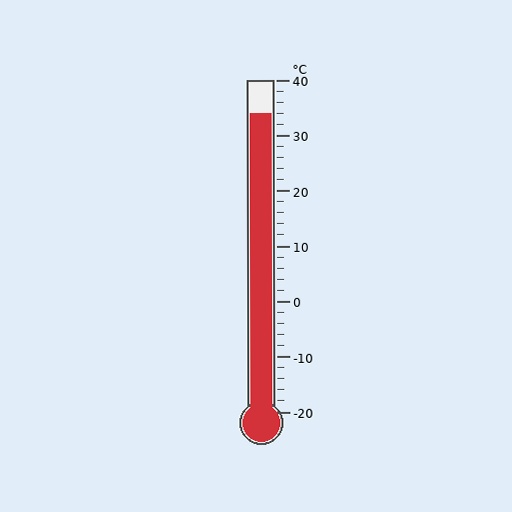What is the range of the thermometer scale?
The thermometer scale ranges from -20°C to 40°C.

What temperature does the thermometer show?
The thermometer shows approximately 34°C.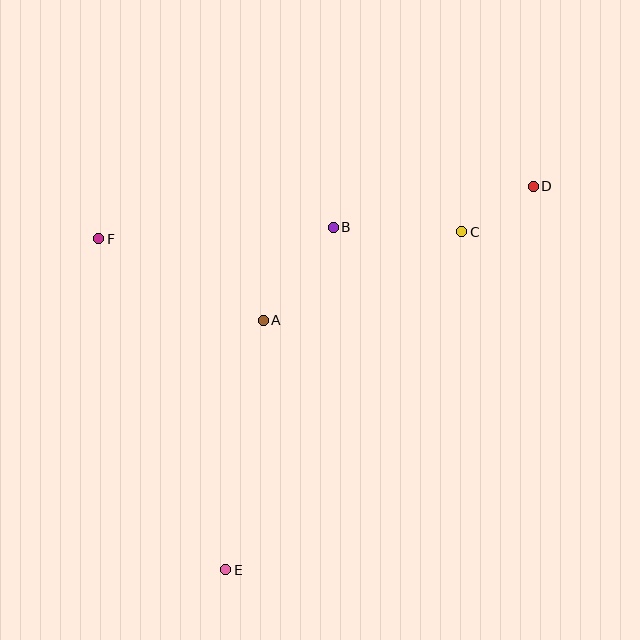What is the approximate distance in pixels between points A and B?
The distance between A and B is approximately 116 pixels.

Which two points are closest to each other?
Points C and D are closest to each other.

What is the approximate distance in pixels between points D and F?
The distance between D and F is approximately 438 pixels.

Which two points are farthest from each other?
Points D and E are farthest from each other.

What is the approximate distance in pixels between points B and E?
The distance between B and E is approximately 359 pixels.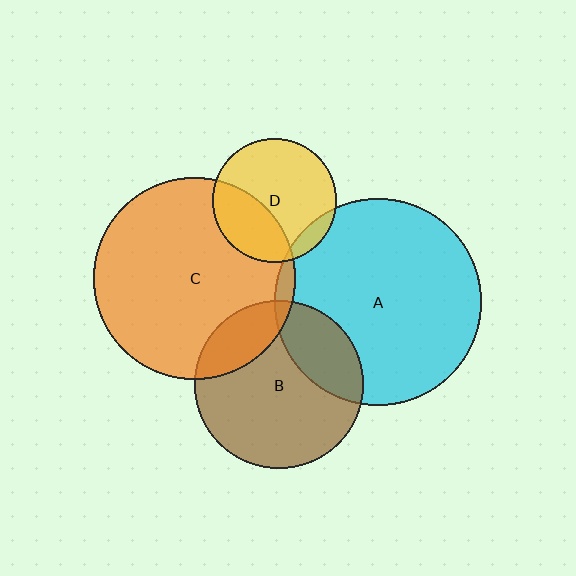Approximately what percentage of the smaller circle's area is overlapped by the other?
Approximately 35%.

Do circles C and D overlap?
Yes.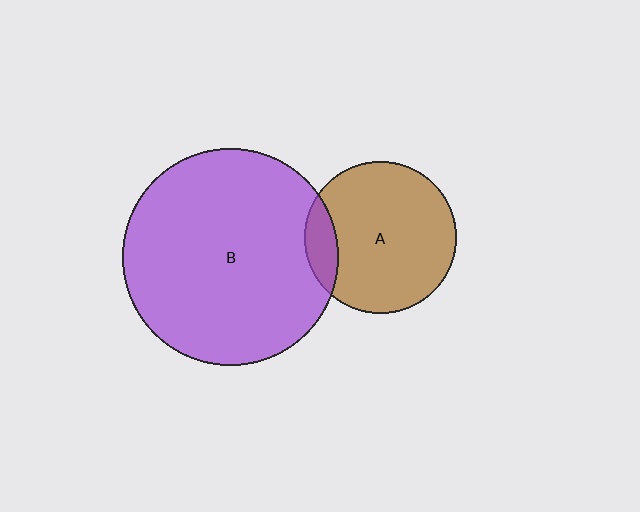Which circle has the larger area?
Circle B (purple).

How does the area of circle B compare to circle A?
Approximately 2.0 times.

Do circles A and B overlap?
Yes.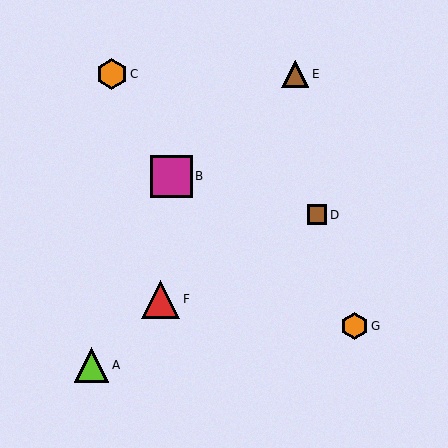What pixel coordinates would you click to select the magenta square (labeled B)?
Click at (171, 176) to select the magenta square B.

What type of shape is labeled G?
Shape G is an orange hexagon.